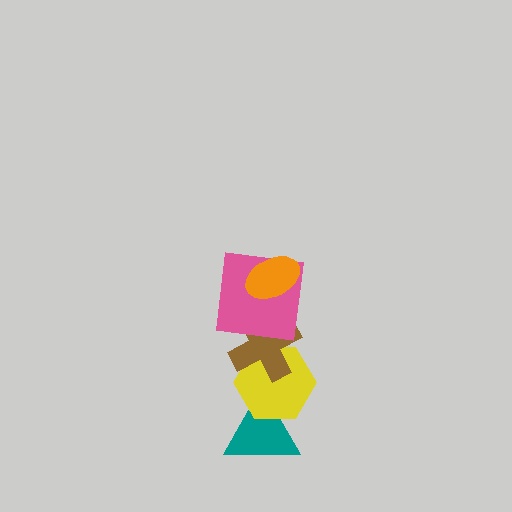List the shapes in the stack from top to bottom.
From top to bottom: the orange ellipse, the pink square, the brown cross, the yellow hexagon, the teal triangle.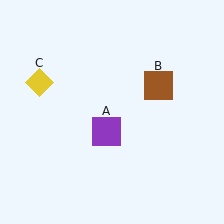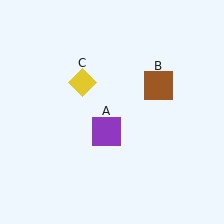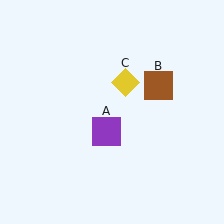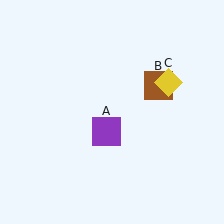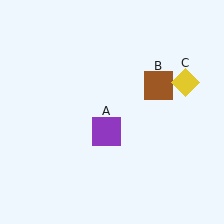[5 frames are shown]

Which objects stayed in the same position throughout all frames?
Purple square (object A) and brown square (object B) remained stationary.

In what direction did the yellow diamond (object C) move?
The yellow diamond (object C) moved right.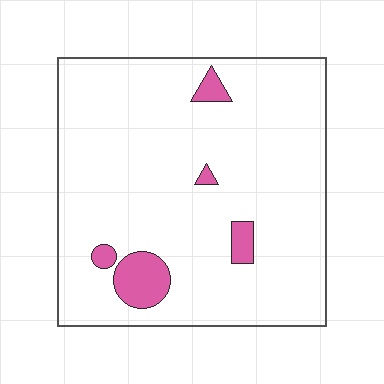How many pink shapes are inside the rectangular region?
5.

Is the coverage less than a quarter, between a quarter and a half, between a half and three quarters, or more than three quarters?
Less than a quarter.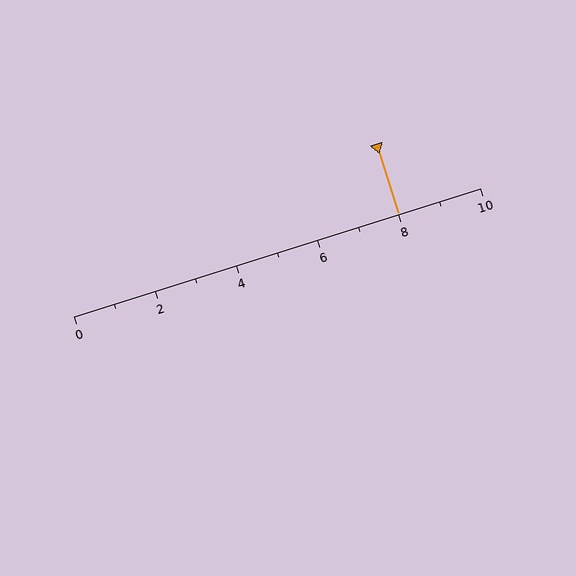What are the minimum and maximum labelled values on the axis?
The axis runs from 0 to 10.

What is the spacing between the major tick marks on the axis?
The major ticks are spaced 2 apart.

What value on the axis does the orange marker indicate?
The marker indicates approximately 8.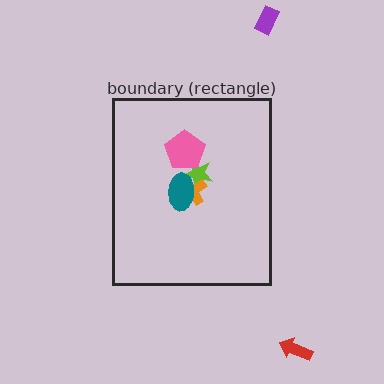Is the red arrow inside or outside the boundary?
Outside.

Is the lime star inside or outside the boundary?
Inside.